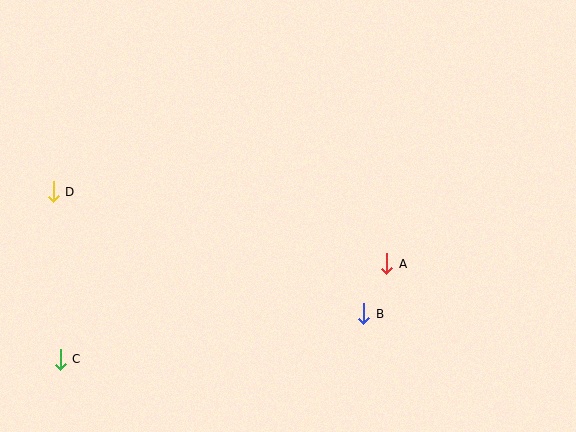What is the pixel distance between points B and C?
The distance between B and C is 307 pixels.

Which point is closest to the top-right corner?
Point A is closest to the top-right corner.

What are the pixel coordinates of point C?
Point C is at (60, 359).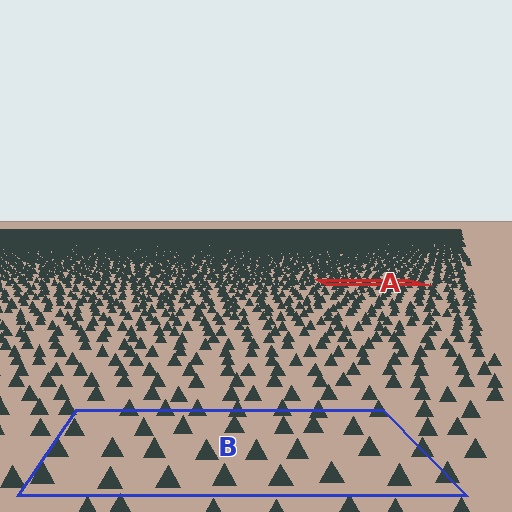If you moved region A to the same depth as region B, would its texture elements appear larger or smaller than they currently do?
They would appear larger. At a closer depth, the same texture elements are projected at a bigger on-screen size.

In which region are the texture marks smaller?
The texture marks are smaller in region A, because it is farther away.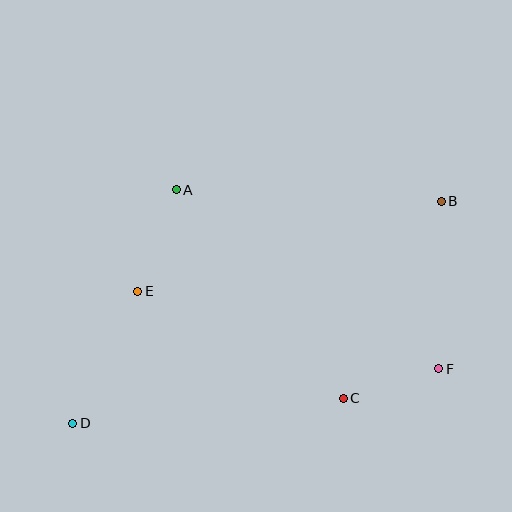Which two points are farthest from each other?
Points B and D are farthest from each other.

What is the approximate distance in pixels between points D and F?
The distance between D and F is approximately 370 pixels.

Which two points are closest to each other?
Points C and F are closest to each other.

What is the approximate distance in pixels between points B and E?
The distance between B and E is approximately 317 pixels.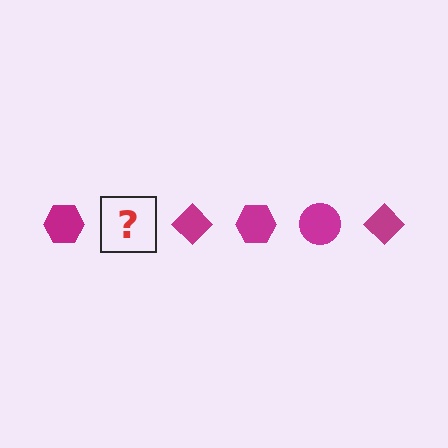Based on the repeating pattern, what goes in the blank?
The blank should be a magenta circle.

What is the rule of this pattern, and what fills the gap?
The rule is that the pattern cycles through hexagon, circle, diamond shapes in magenta. The gap should be filled with a magenta circle.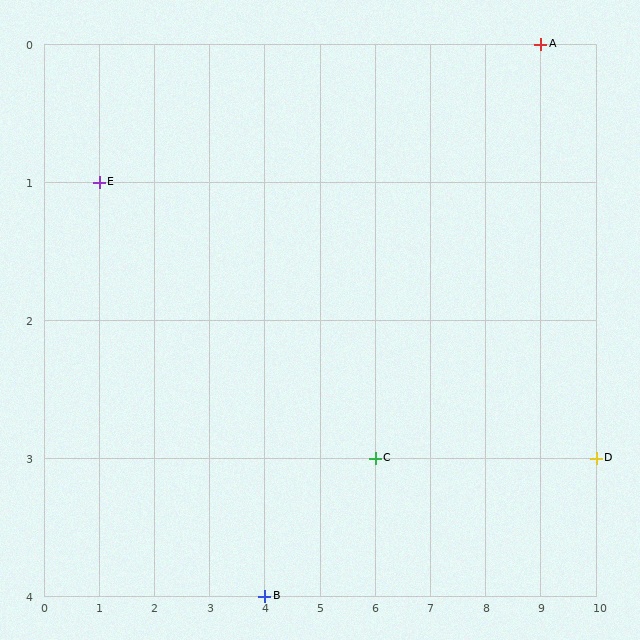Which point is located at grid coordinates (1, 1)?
Point E is at (1, 1).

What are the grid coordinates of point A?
Point A is at grid coordinates (9, 0).